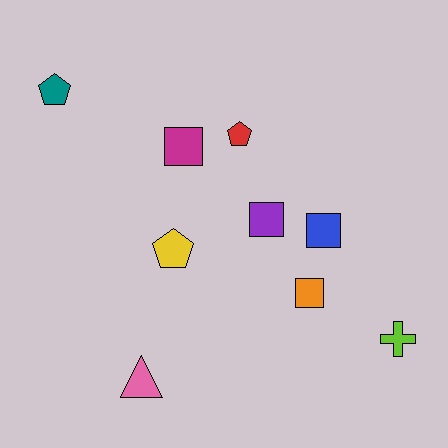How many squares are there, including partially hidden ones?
There are 4 squares.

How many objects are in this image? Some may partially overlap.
There are 9 objects.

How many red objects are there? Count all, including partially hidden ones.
There is 1 red object.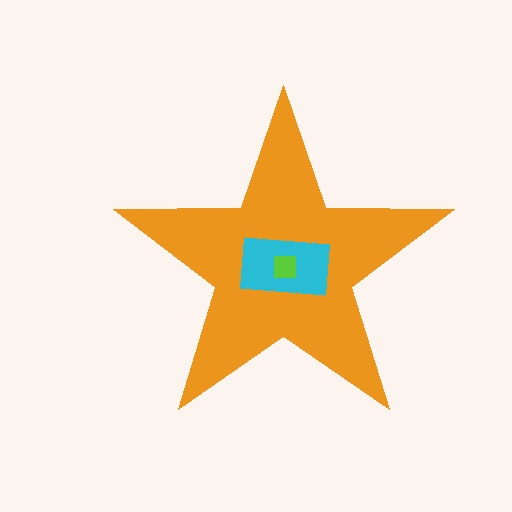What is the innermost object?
The lime square.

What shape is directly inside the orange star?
The cyan rectangle.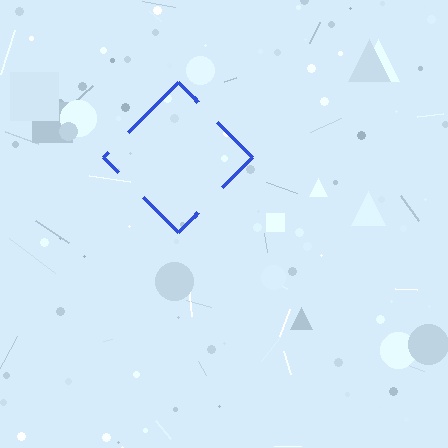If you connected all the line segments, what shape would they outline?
They would outline a diamond.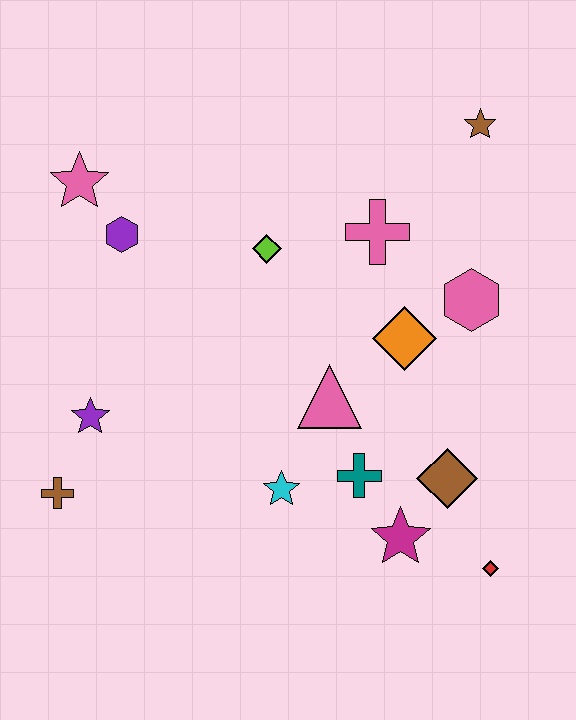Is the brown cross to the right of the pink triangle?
No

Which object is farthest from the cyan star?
The brown star is farthest from the cyan star.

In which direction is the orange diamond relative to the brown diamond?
The orange diamond is above the brown diamond.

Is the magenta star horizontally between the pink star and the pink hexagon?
Yes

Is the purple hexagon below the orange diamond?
No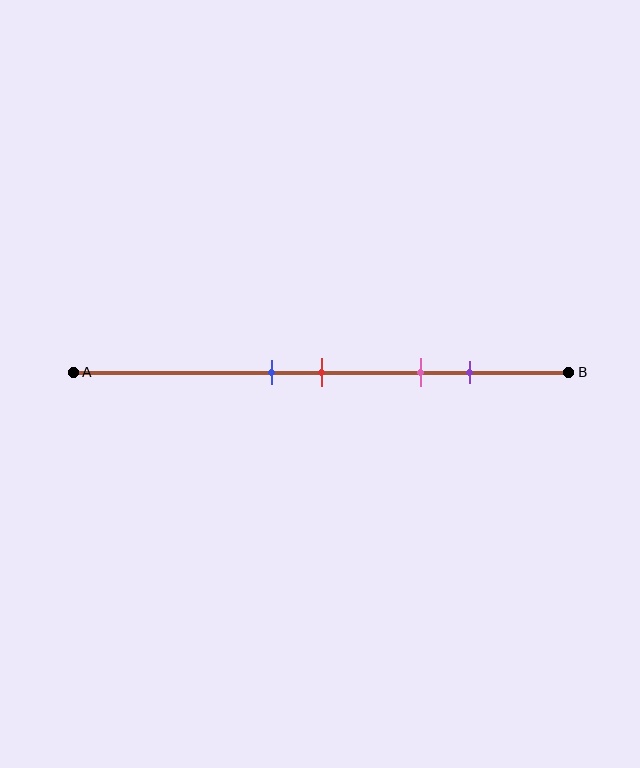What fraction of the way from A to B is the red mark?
The red mark is approximately 50% (0.5) of the way from A to B.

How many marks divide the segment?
There are 4 marks dividing the segment.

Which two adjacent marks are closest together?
The blue and red marks are the closest adjacent pair.